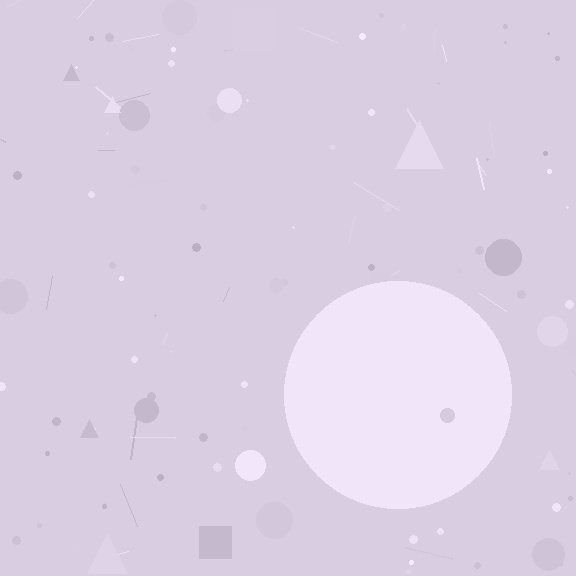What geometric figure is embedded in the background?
A circle is embedded in the background.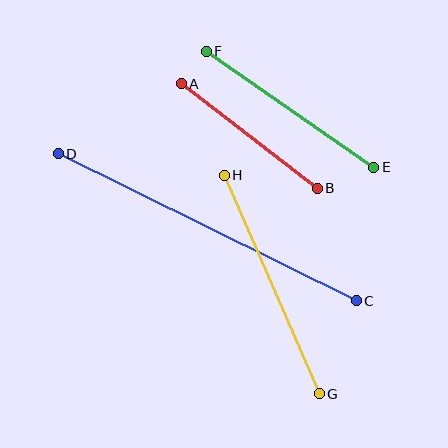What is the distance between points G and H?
The distance is approximately 238 pixels.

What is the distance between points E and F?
The distance is approximately 204 pixels.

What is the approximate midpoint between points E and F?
The midpoint is at approximately (290, 109) pixels.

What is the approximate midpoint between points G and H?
The midpoint is at approximately (272, 284) pixels.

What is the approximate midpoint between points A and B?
The midpoint is at approximately (249, 136) pixels.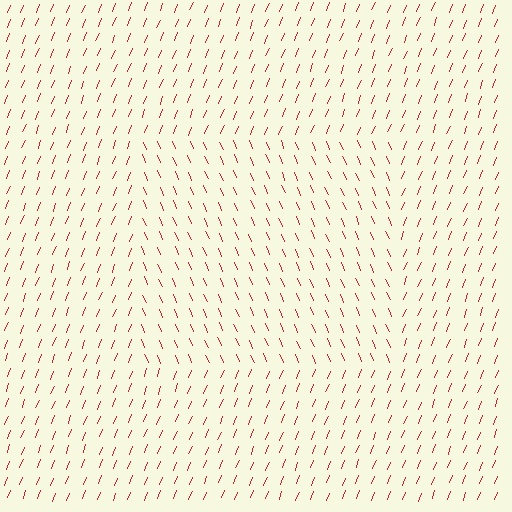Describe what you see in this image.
The image is filled with small red line segments. A rectangle region in the image has lines oriented differently from the surrounding lines, creating a visible texture boundary.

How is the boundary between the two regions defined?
The boundary is defined purely by a change in line orientation (approximately 45 degrees difference). All lines are the same color and thickness.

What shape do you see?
I see a rectangle.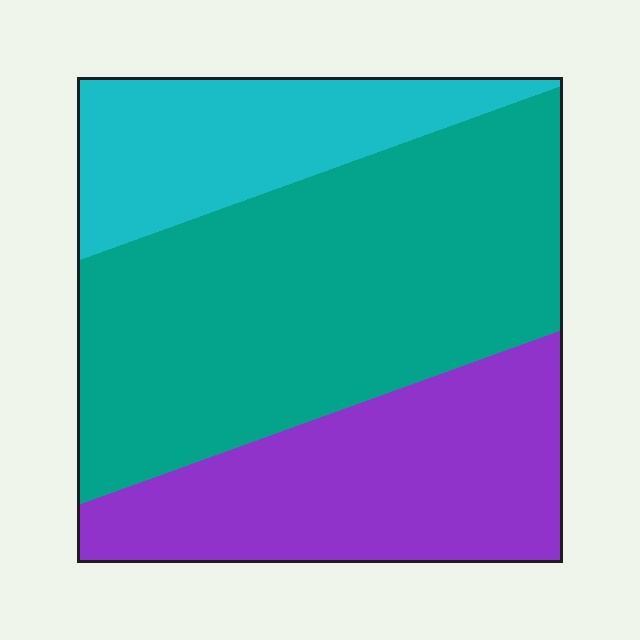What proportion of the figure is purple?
Purple takes up about one third (1/3) of the figure.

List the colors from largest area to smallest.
From largest to smallest: teal, purple, cyan.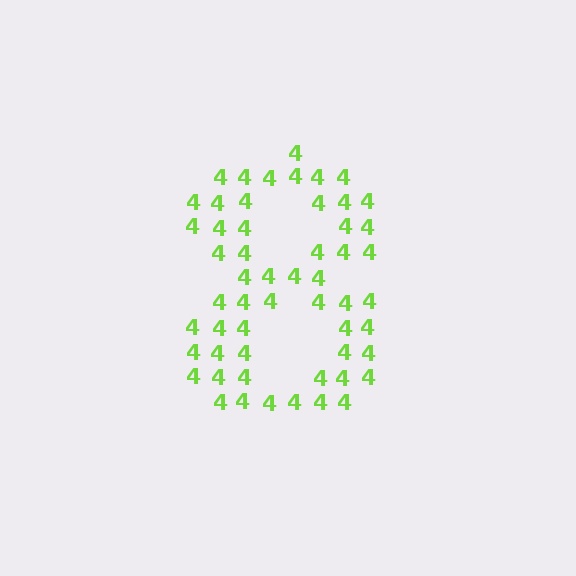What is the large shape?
The large shape is the digit 8.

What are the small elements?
The small elements are digit 4's.